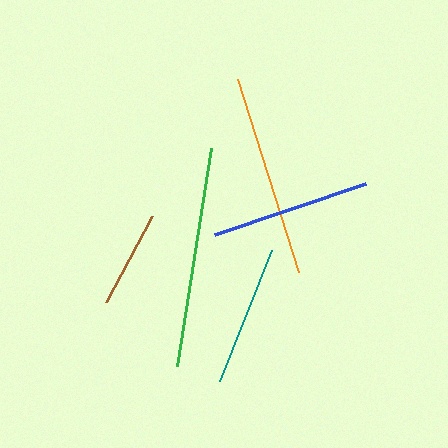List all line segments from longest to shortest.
From longest to shortest: green, orange, blue, teal, brown.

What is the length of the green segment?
The green segment is approximately 221 pixels long.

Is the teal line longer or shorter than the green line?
The green line is longer than the teal line.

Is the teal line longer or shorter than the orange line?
The orange line is longer than the teal line.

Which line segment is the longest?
The green line is the longest at approximately 221 pixels.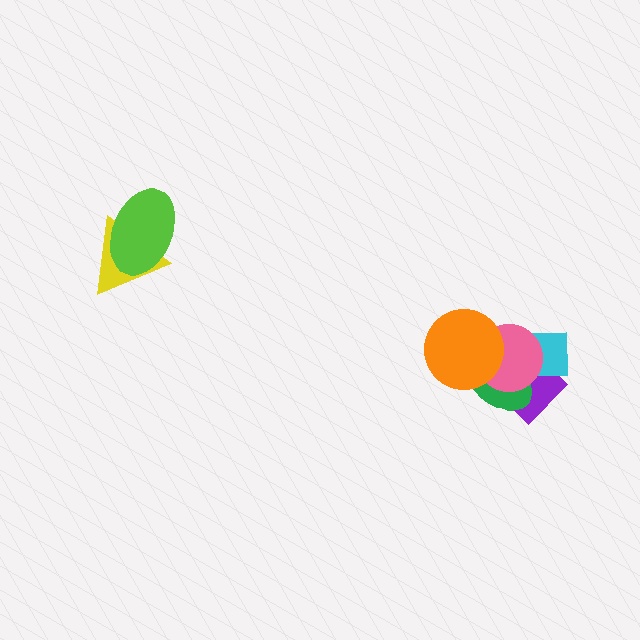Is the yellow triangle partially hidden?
Yes, it is partially covered by another shape.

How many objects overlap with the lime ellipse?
1 object overlaps with the lime ellipse.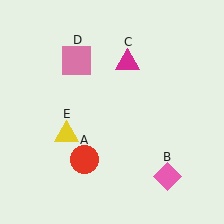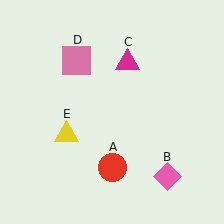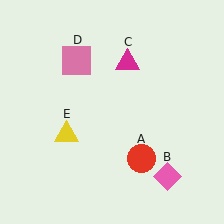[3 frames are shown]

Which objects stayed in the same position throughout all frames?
Pink diamond (object B) and magenta triangle (object C) and pink square (object D) and yellow triangle (object E) remained stationary.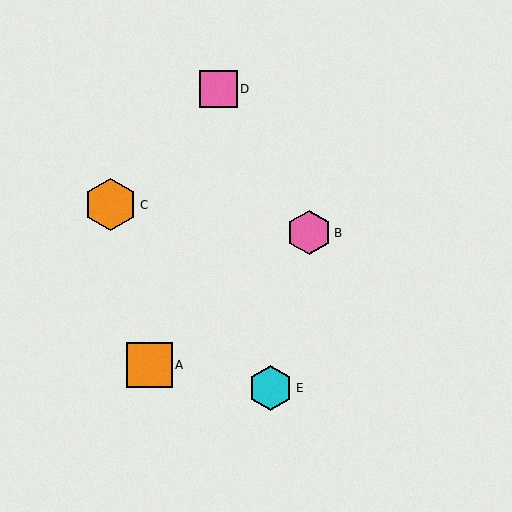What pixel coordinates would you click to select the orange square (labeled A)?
Click at (150, 365) to select the orange square A.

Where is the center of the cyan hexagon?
The center of the cyan hexagon is at (271, 388).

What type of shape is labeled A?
Shape A is an orange square.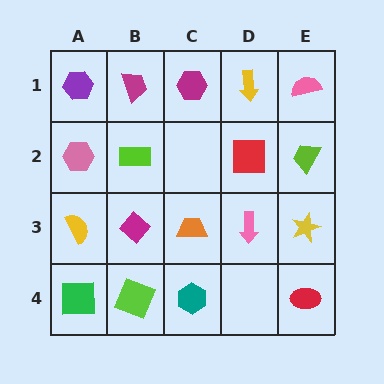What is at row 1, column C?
A magenta hexagon.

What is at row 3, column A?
A yellow semicircle.